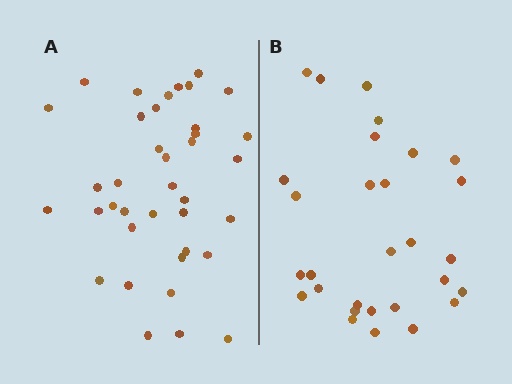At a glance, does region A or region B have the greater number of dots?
Region A (the left region) has more dots.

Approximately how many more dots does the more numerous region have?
Region A has roughly 8 or so more dots than region B.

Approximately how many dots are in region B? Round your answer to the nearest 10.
About 30 dots. (The exact count is 29, which rounds to 30.)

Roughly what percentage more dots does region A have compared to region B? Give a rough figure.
About 30% more.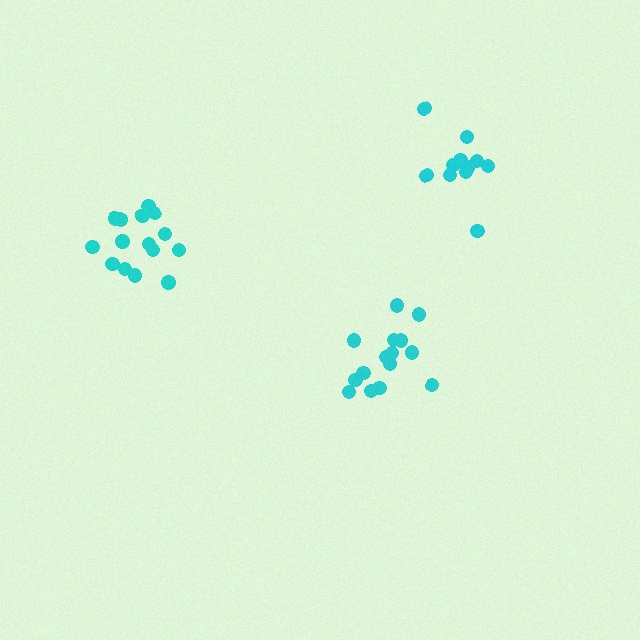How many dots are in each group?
Group 1: 11 dots, Group 2: 15 dots, Group 3: 15 dots (41 total).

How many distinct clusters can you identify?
There are 3 distinct clusters.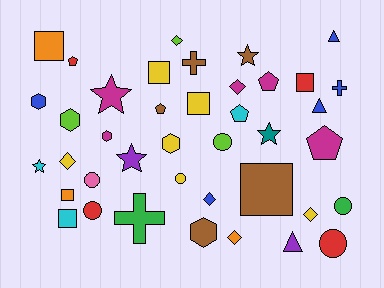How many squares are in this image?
There are 7 squares.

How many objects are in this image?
There are 40 objects.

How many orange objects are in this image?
There are 3 orange objects.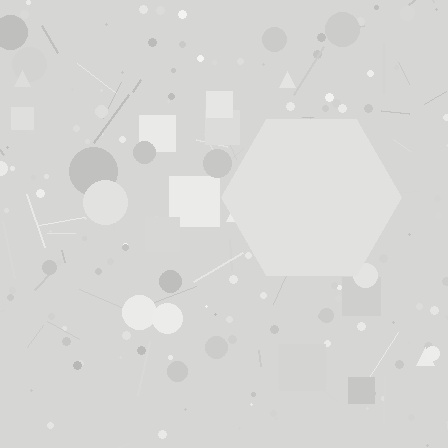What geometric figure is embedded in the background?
A hexagon is embedded in the background.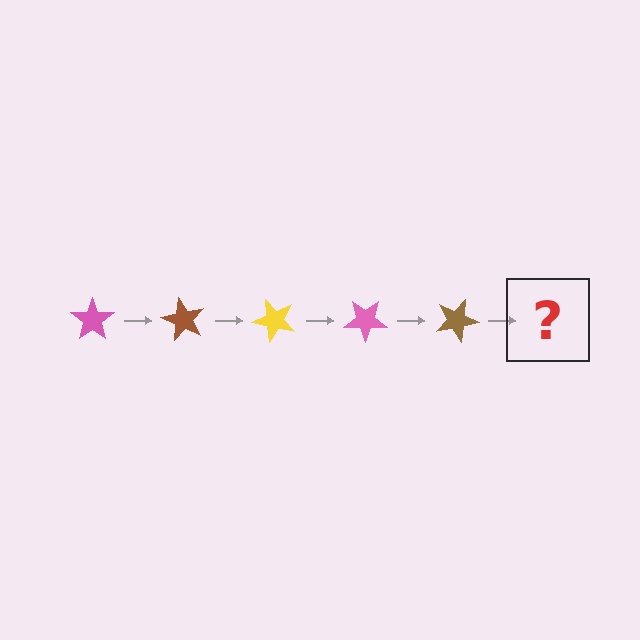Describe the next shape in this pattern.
It should be a yellow star, rotated 300 degrees from the start.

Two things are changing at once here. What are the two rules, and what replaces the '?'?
The two rules are that it rotates 60 degrees each step and the color cycles through pink, brown, and yellow. The '?' should be a yellow star, rotated 300 degrees from the start.